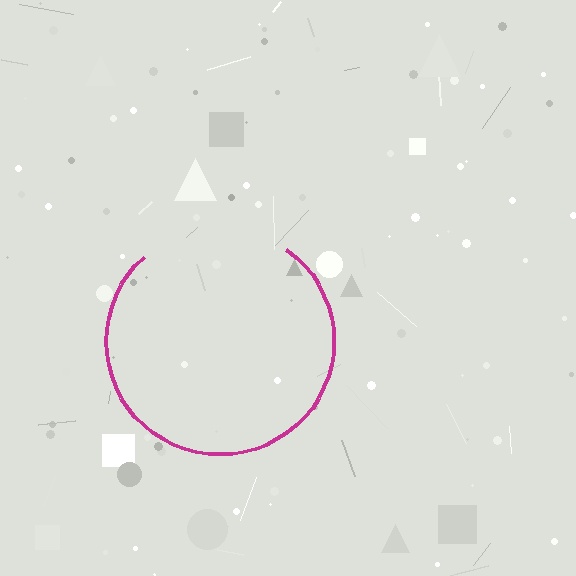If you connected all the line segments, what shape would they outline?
They would outline a circle.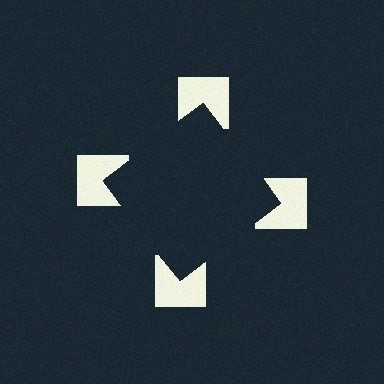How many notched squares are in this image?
There are 4 — one at each vertex of the illusory square.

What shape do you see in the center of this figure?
An illusory square — its edges are inferred from the aligned wedge cuts in the notched squares, not physically drawn.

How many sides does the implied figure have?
4 sides.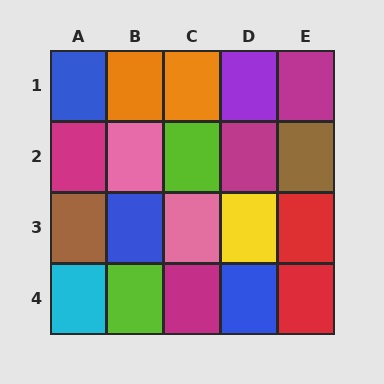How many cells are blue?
3 cells are blue.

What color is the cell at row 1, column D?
Purple.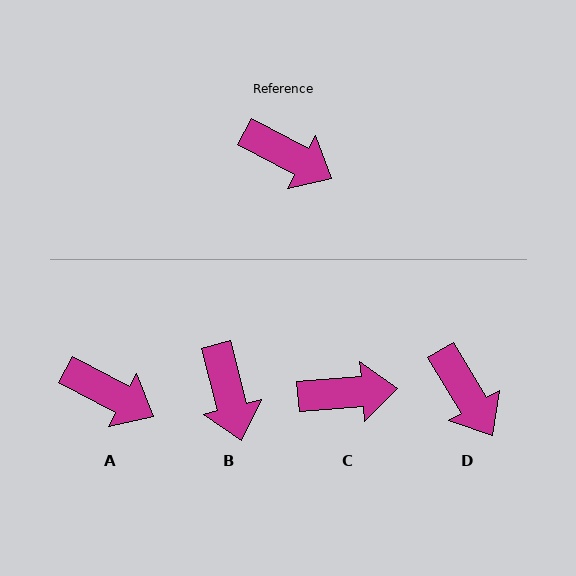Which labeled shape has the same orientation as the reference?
A.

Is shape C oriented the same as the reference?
No, it is off by about 33 degrees.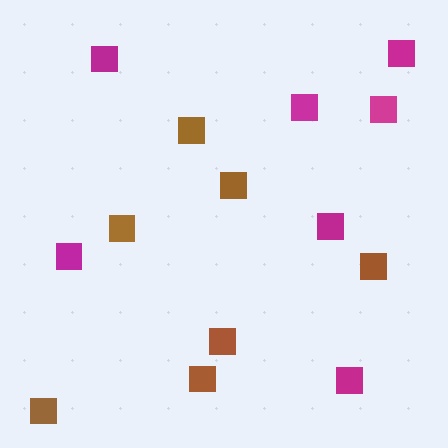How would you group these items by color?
There are 2 groups: one group of brown squares (7) and one group of magenta squares (7).